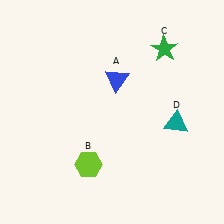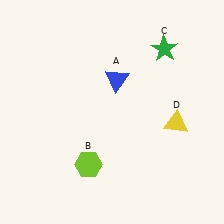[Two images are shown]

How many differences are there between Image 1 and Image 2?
There is 1 difference between the two images.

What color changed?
The triangle (D) changed from teal in Image 1 to yellow in Image 2.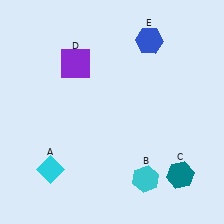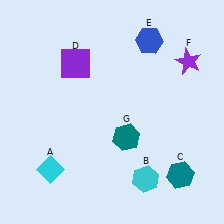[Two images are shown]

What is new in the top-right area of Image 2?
A purple star (F) was added in the top-right area of Image 2.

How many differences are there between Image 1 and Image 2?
There are 2 differences between the two images.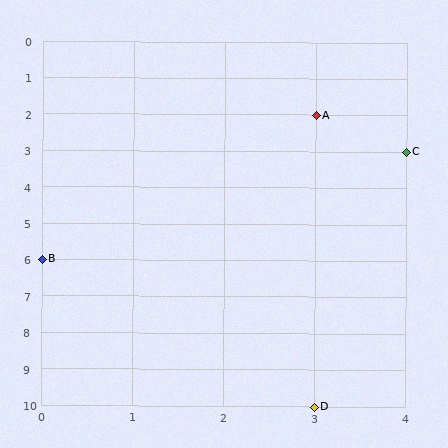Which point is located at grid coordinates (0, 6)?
Point B is at (0, 6).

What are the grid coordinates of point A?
Point A is at grid coordinates (3, 2).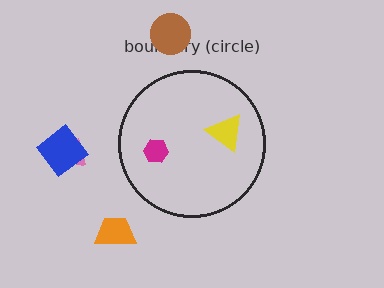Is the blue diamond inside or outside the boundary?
Outside.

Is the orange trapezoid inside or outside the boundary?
Outside.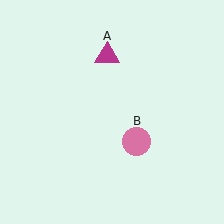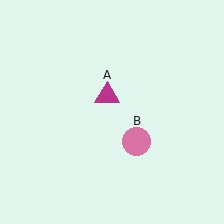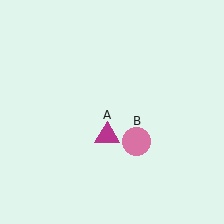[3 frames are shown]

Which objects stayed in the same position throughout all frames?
Pink circle (object B) remained stationary.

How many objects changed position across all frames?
1 object changed position: magenta triangle (object A).